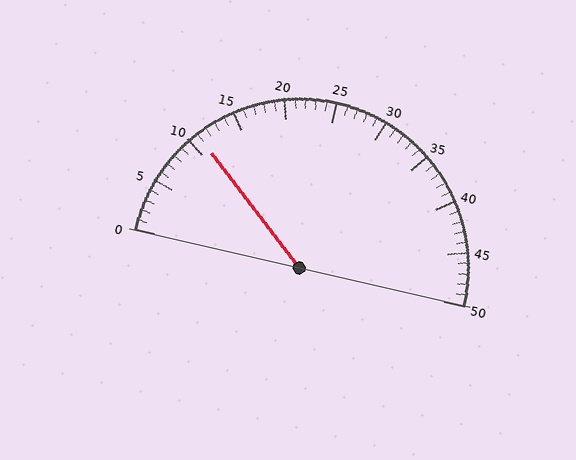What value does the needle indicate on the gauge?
The needle indicates approximately 11.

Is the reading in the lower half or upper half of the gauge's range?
The reading is in the lower half of the range (0 to 50).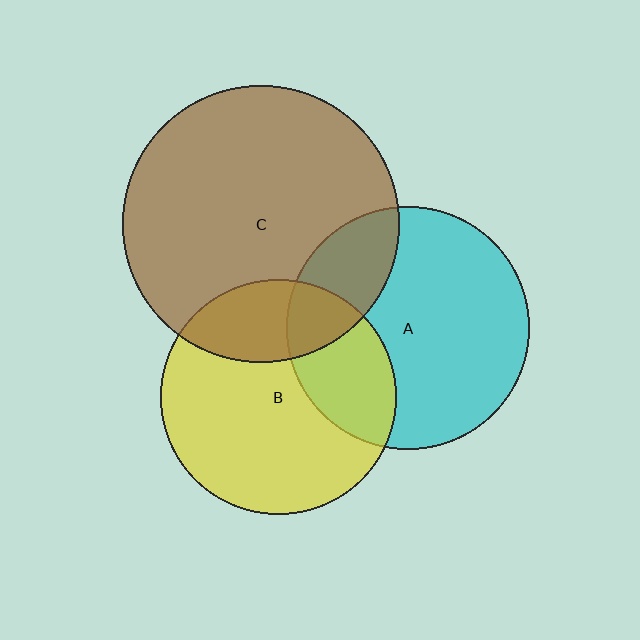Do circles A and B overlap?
Yes.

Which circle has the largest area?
Circle C (brown).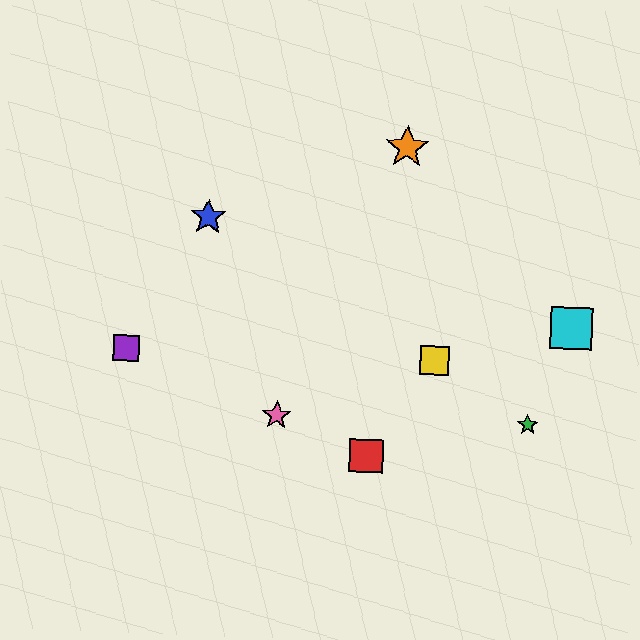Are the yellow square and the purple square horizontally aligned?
Yes, both are at y≈360.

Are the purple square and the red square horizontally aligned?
No, the purple square is at y≈348 and the red square is at y≈456.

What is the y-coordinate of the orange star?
The orange star is at y≈147.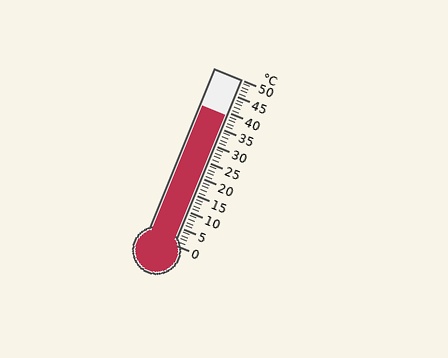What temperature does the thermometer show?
The thermometer shows approximately 39°C.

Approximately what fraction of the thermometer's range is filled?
The thermometer is filled to approximately 80% of its range.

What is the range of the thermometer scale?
The thermometer scale ranges from 0°C to 50°C.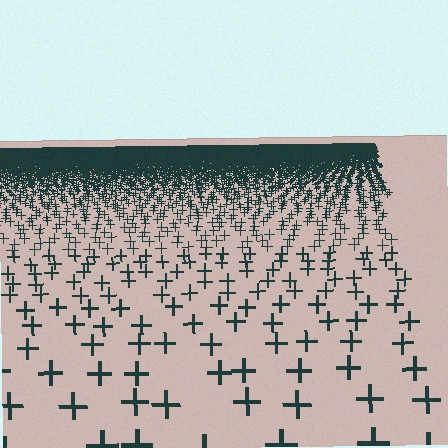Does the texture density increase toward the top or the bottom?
Density increases toward the top.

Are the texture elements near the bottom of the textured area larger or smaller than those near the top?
Larger. Near the bottom, elements are closer to the viewer and appear at a bigger on-screen size.